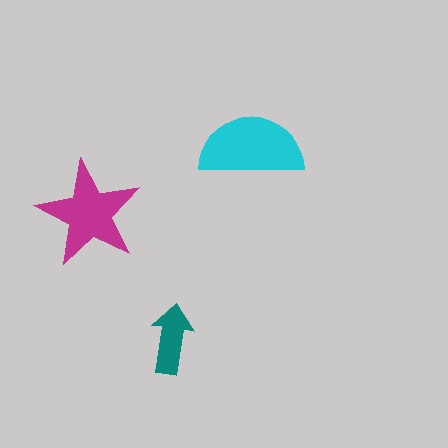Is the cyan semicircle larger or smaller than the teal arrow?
Larger.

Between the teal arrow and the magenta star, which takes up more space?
The magenta star.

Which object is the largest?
The cyan semicircle.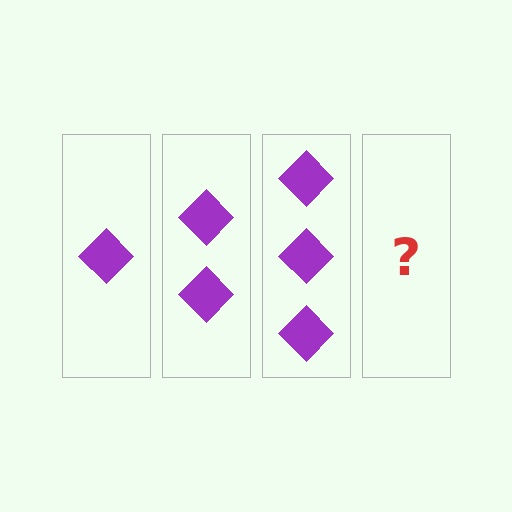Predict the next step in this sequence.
The next step is 4 diamonds.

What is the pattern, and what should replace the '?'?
The pattern is that each step adds one more diamond. The '?' should be 4 diamonds.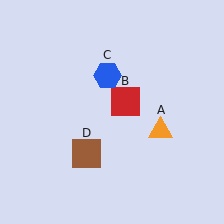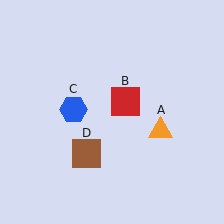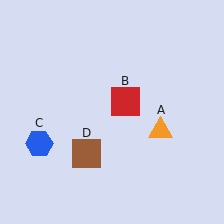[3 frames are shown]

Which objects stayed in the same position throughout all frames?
Orange triangle (object A) and red square (object B) and brown square (object D) remained stationary.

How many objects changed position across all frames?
1 object changed position: blue hexagon (object C).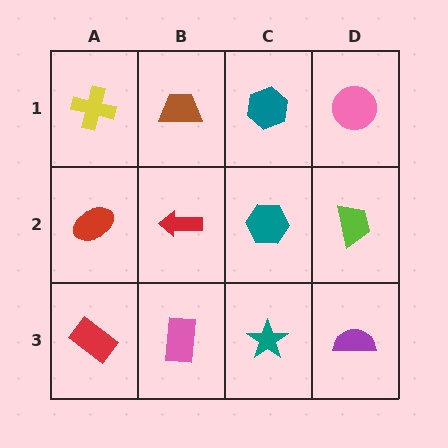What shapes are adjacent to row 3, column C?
A teal hexagon (row 2, column C), a pink rectangle (row 3, column B), a purple semicircle (row 3, column D).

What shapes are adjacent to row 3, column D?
A lime trapezoid (row 2, column D), a teal star (row 3, column C).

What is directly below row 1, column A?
A red ellipse.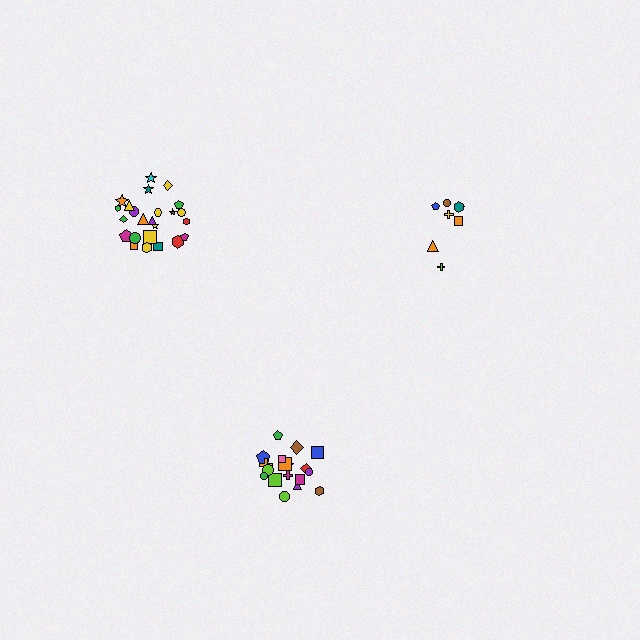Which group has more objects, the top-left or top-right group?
The top-left group.